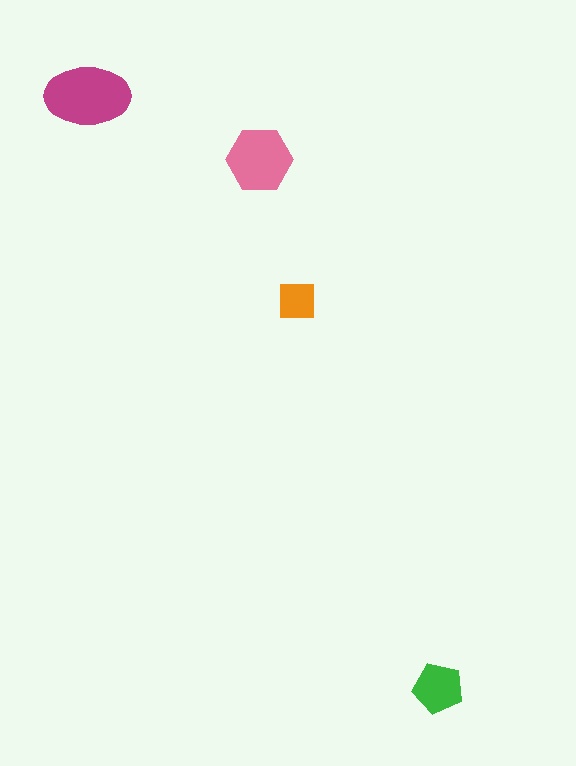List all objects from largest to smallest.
The magenta ellipse, the pink hexagon, the green pentagon, the orange square.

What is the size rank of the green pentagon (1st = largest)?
3rd.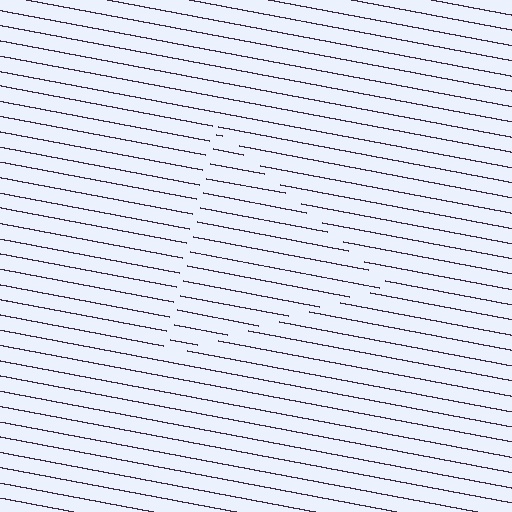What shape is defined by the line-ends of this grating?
An illusory triangle. The interior of the shape contains the same grating, shifted by half a period — the contour is defined by the phase discontinuity where line-ends from the inner and outer gratings abut.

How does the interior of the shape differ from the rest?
The interior of the shape contains the same grating, shifted by half a period — the contour is defined by the phase discontinuity where line-ends from the inner and outer gratings abut.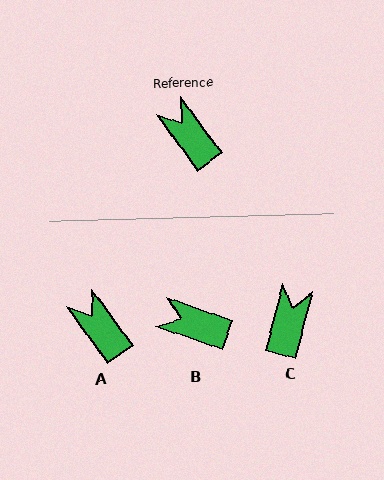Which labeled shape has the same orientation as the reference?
A.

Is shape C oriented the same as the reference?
No, it is off by about 51 degrees.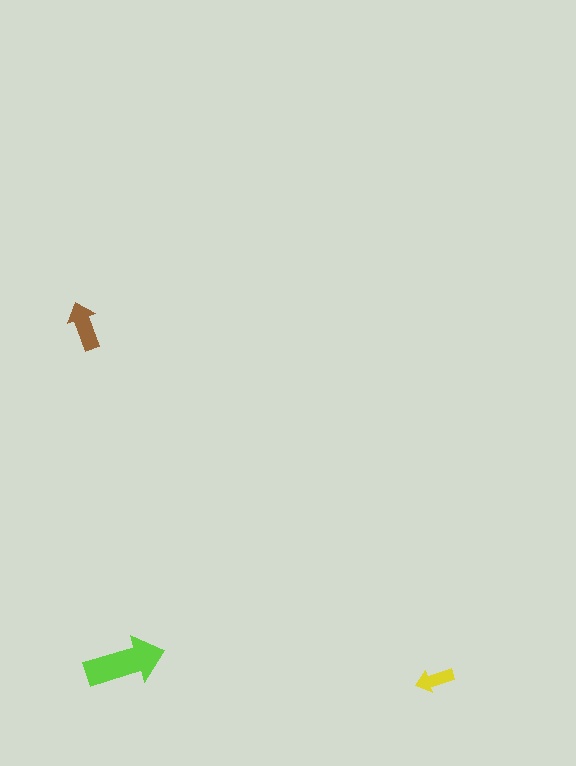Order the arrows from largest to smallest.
the lime one, the brown one, the yellow one.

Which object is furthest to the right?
The yellow arrow is rightmost.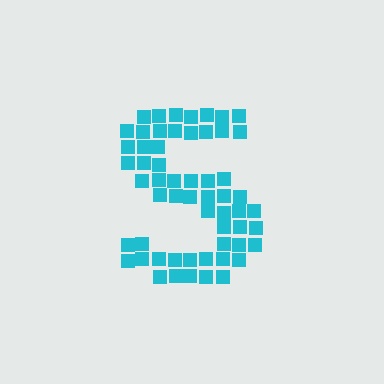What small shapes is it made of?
It is made of small squares.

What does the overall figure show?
The overall figure shows the letter S.